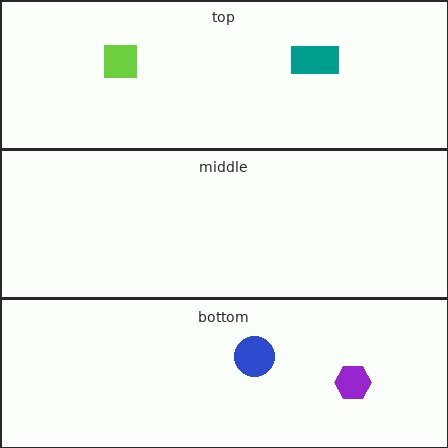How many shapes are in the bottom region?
2.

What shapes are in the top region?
The lime square, the teal rectangle.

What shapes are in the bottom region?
The blue circle, the purple hexagon.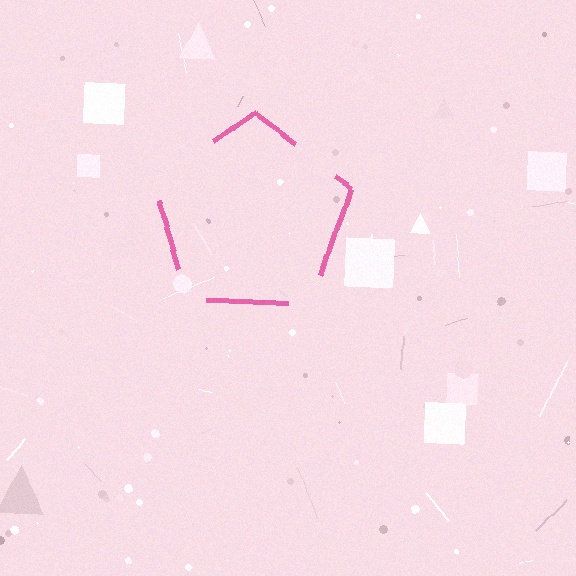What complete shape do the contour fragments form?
The contour fragments form a pentagon.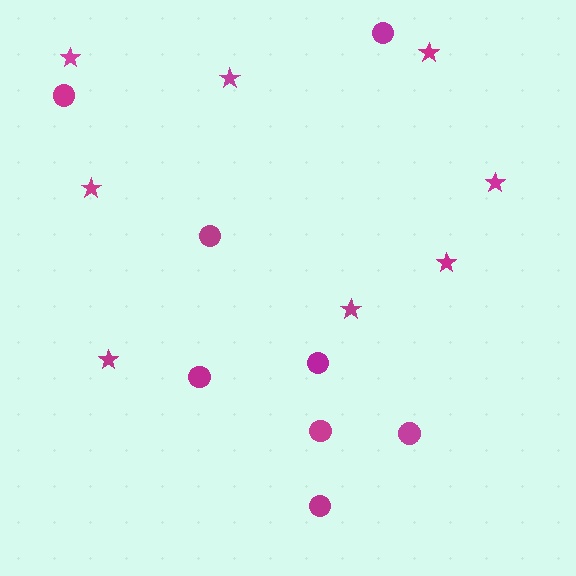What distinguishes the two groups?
There are 2 groups: one group of stars (8) and one group of circles (8).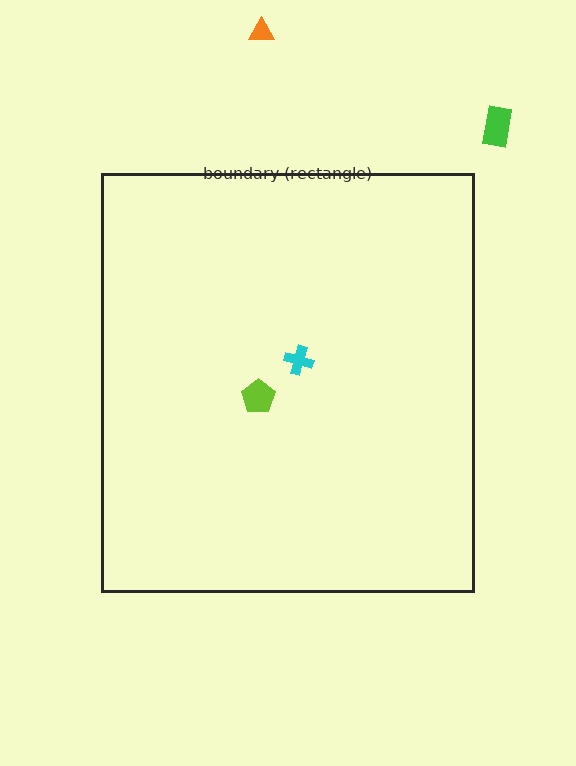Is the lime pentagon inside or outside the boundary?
Inside.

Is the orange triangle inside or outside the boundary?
Outside.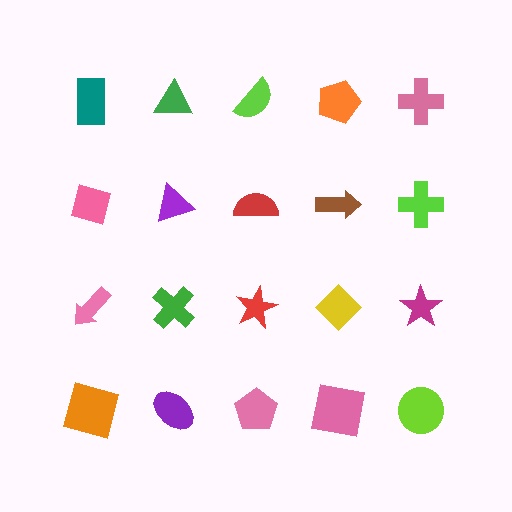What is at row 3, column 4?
A yellow diamond.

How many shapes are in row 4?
5 shapes.